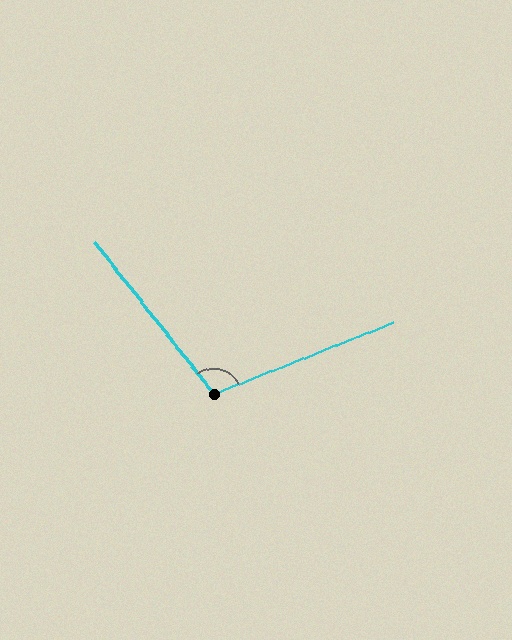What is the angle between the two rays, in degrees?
Approximately 106 degrees.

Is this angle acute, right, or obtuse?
It is obtuse.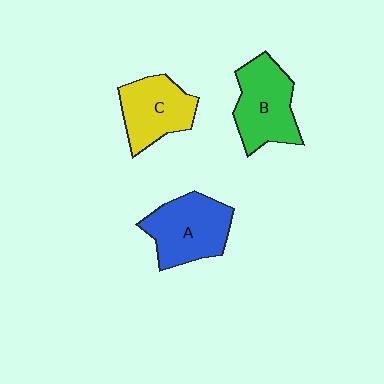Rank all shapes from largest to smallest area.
From largest to smallest: A (blue), B (green), C (yellow).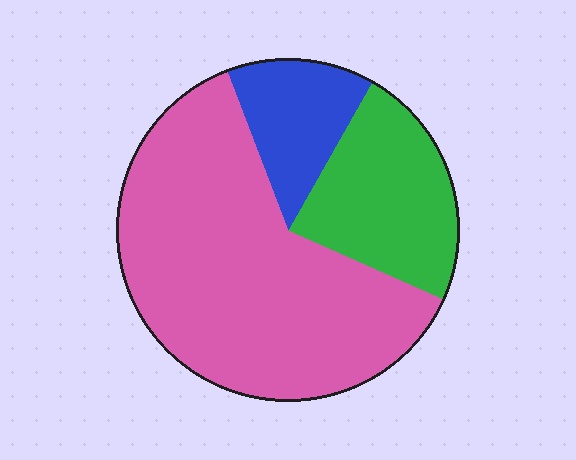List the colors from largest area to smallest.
From largest to smallest: pink, green, blue.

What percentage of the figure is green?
Green takes up about one quarter (1/4) of the figure.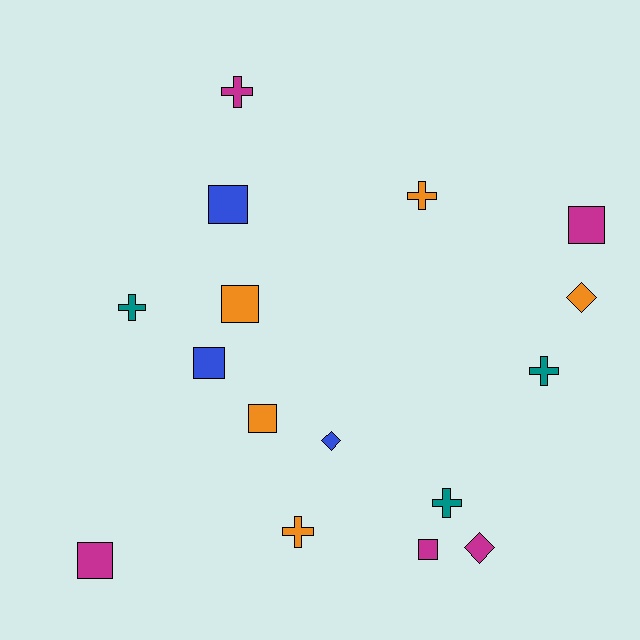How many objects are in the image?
There are 16 objects.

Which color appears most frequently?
Orange, with 5 objects.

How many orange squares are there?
There are 2 orange squares.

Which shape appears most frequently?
Square, with 7 objects.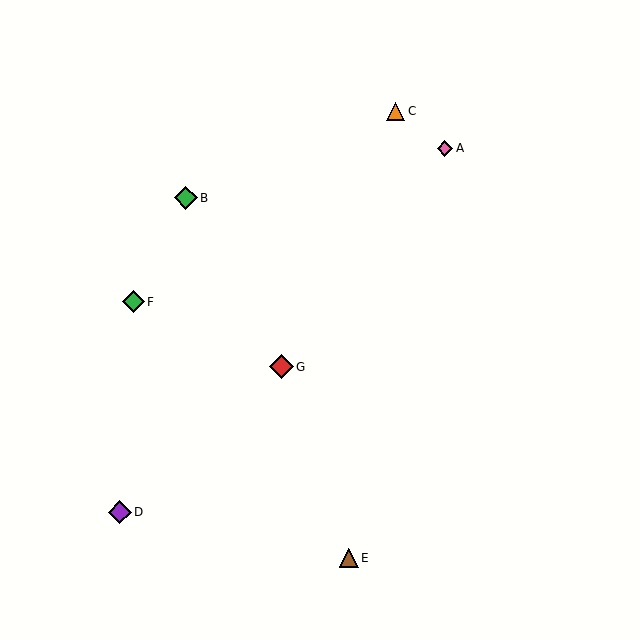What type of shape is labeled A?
Shape A is a pink diamond.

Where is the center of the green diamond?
The center of the green diamond is at (134, 302).